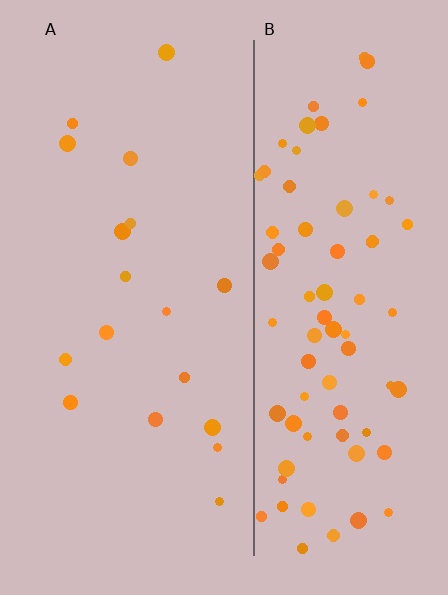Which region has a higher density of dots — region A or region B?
B (the right).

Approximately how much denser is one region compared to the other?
Approximately 4.5× — region B over region A.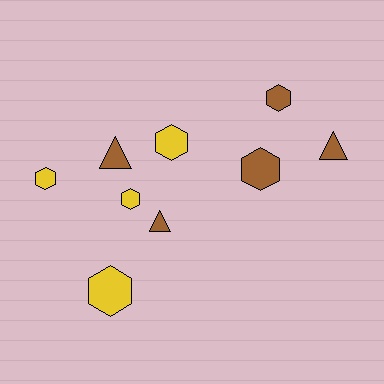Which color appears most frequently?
Brown, with 5 objects.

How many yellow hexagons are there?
There are 4 yellow hexagons.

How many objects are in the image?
There are 9 objects.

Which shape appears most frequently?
Hexagon, with 6 objects.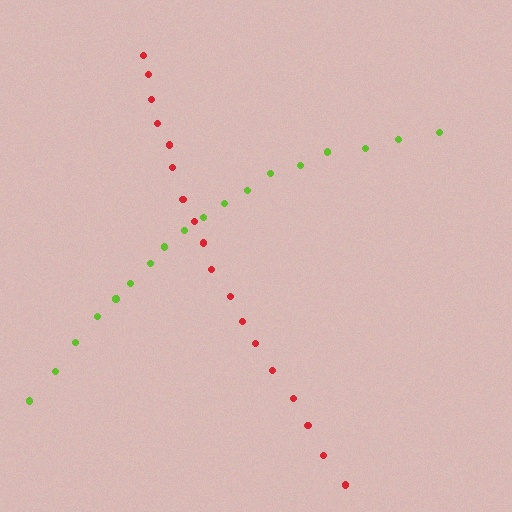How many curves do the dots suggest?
There are 2 distinct paths.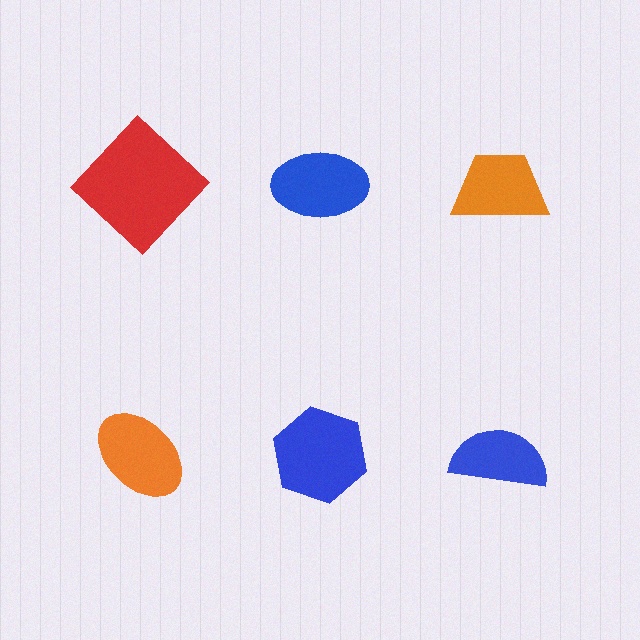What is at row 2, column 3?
A blue semicircle.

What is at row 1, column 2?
A blue ellipse.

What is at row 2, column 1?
An orange ellipse.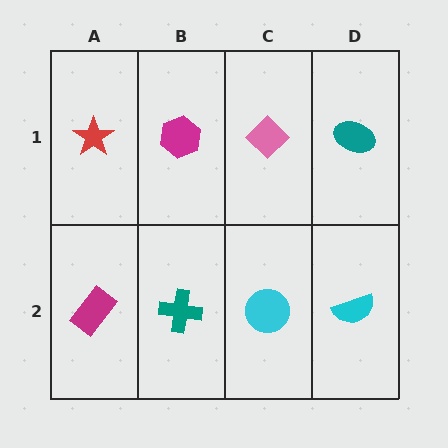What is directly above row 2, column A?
A red star.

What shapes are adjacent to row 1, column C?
A cyan circle (row 2, column C), a magenta hexagon (row 1, column B), a teal ellipse (row 1, column D).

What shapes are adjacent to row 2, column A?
A red star (row 1, column A), a teal cross (row 2, column B).